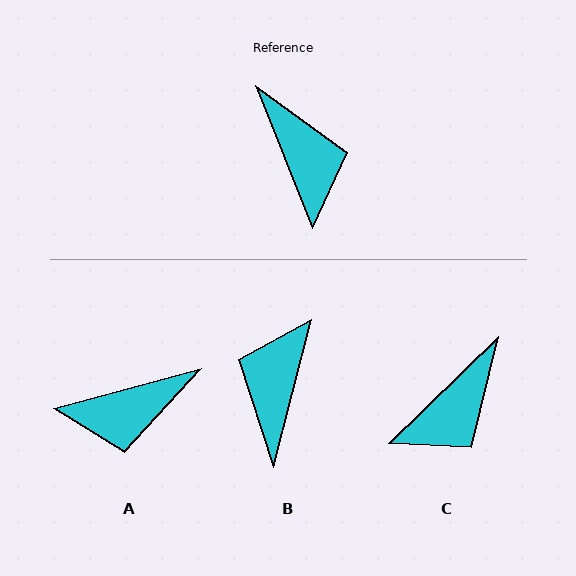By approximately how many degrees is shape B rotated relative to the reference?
Approximately 144 degrees counter-clockwise.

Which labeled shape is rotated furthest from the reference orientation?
B, about 144 degrees away.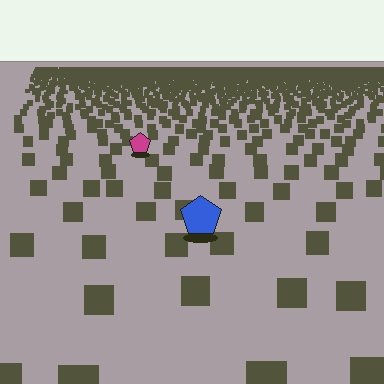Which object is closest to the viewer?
The blue pentagon is closest. The texture marks near it are larger and more spread out.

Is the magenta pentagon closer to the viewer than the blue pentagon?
No. The blue pentagon is closer — you can tell from the texture gradient: the ground texture is coarser near it.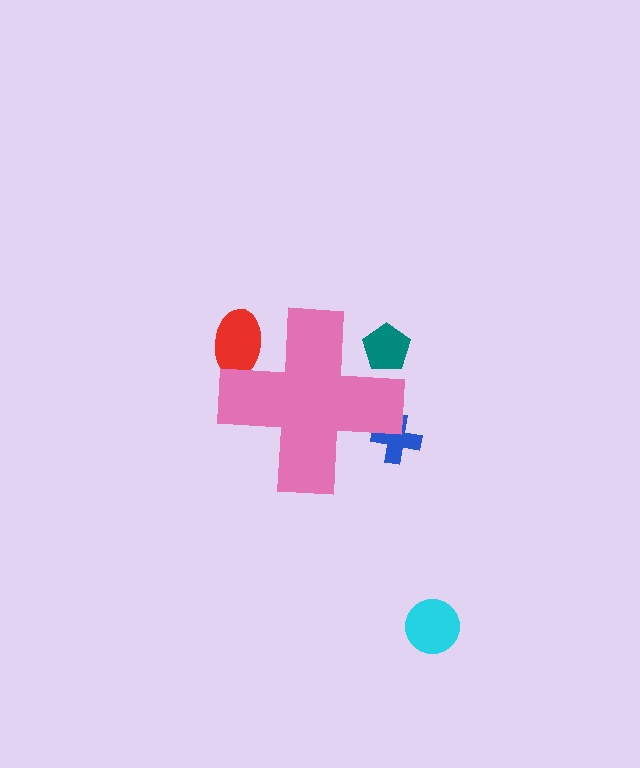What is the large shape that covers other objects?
A pink cross.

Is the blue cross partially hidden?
Yes, the blue cross is partially hidden behind the pink cross.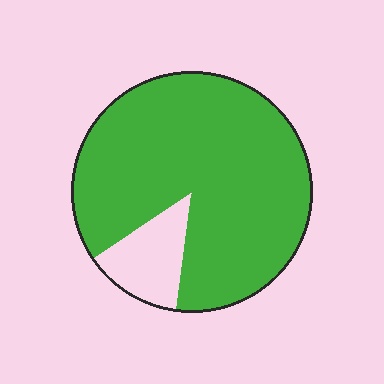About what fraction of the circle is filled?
About seven eighths (7/8).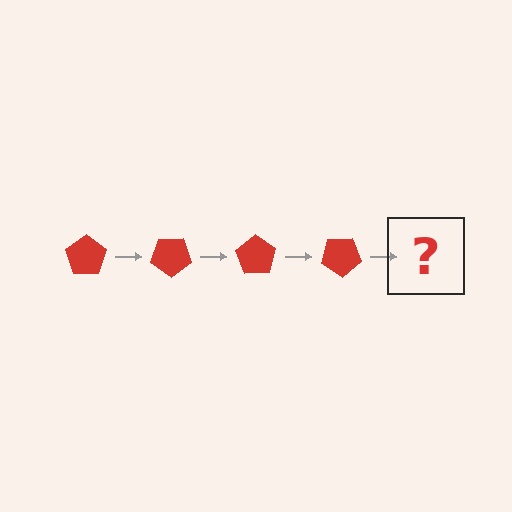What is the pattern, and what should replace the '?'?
The pattern is that the pentagon rotates 35 degrees each step. The '?' should be a red pentagon rotated 140 degrees.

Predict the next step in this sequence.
The next step is a red pentagon rotated 140 degrees.